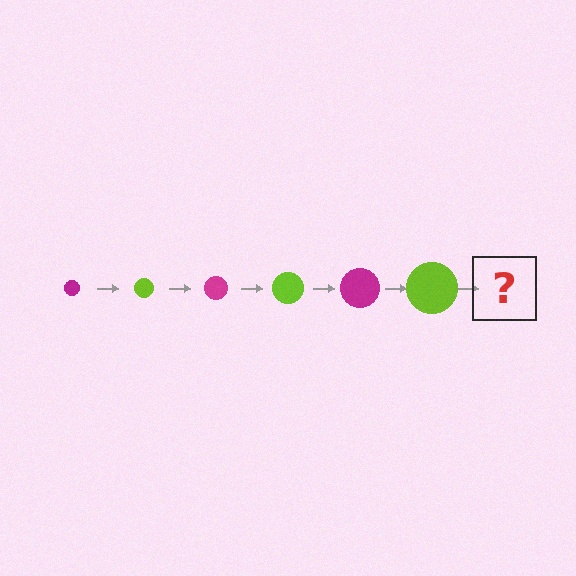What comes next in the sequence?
The next element should be a magenta circle, larger than the previous one.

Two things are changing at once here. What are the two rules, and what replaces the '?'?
The two rules are that the circle grows larger each step and the color cycles through magenta and lime. The '?' should be a magenta circle, larger than the previous one.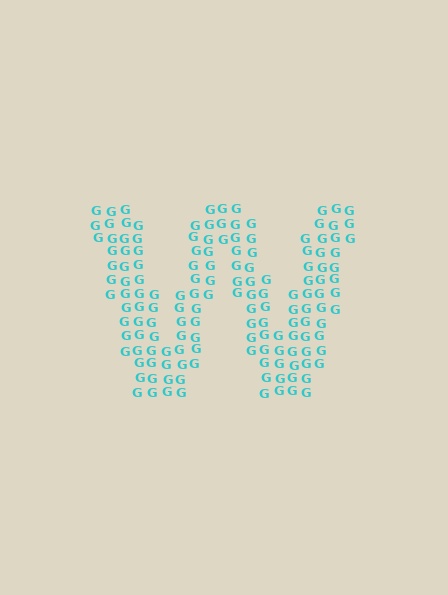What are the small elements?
The small elements are letter G's.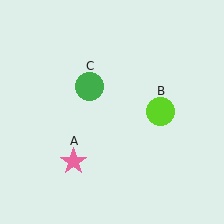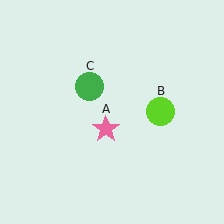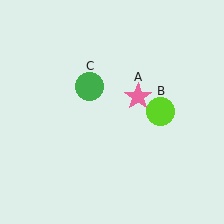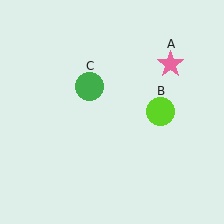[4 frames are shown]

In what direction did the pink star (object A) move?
The pink star (object A) moved up and to the right.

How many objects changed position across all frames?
1 object changed position: pink star (object A).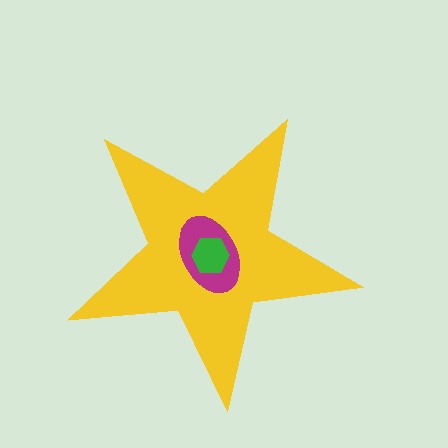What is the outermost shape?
The yellow star.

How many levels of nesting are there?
3.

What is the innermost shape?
The green hexagon.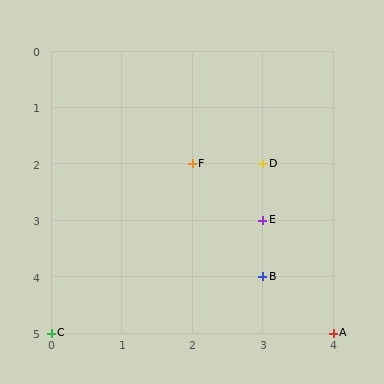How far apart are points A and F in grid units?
Points A and F are 2 columns and 3 rows apart (about 3.6 grid units diagonally).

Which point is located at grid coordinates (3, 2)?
Point D is at (3, 2).